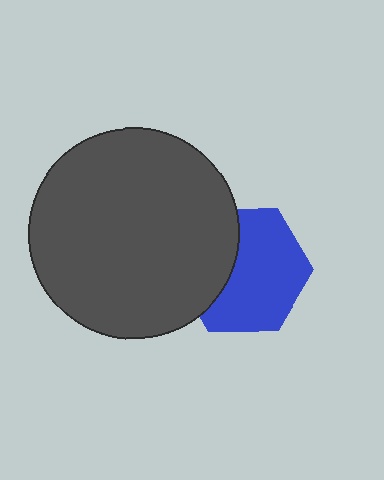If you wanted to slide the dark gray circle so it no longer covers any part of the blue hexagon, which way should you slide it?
Slide it left — that is the most direct way to separate the two shapes.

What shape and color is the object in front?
The object in front is a dark gray circle.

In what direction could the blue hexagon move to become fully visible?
The blue hexagon could move right. That would shift it out from behind the dark gray circle entirely.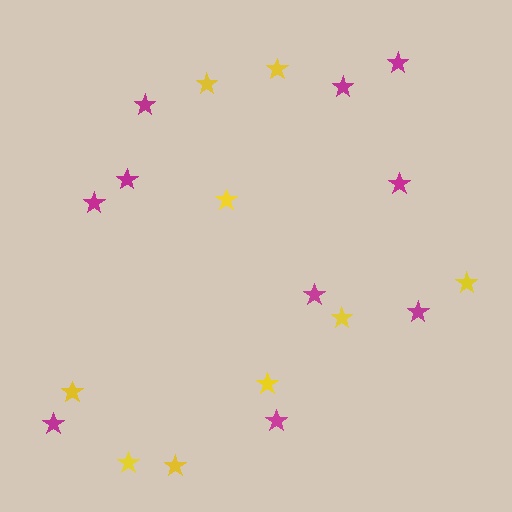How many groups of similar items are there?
There are 2 groups: one group of magenta stars (10) and one group of yellow stars (9).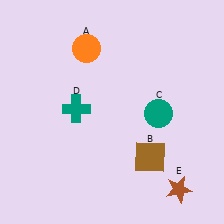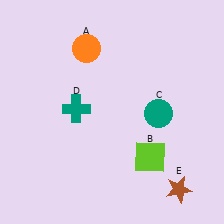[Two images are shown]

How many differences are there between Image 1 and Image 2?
There is 1 difference between the two images.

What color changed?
The square (B) changed from brown in Image 1 to lime in Image 2.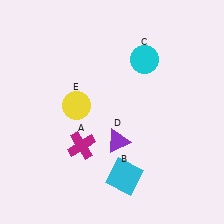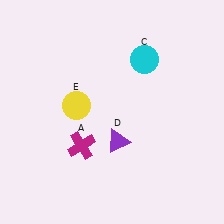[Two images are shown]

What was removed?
The cyan square (B) was removed in Image 2.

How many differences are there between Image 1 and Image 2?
There is 1 difference between the two images.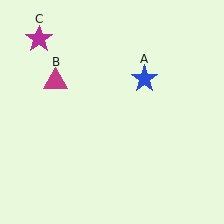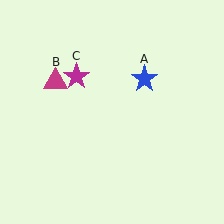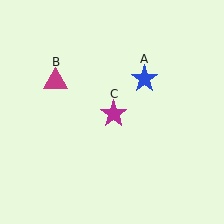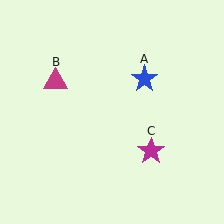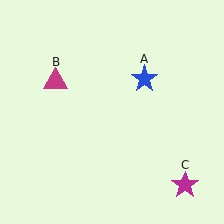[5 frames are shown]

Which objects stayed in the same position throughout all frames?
Blue star (object A) and magenta triangle (object B) remained stationary.